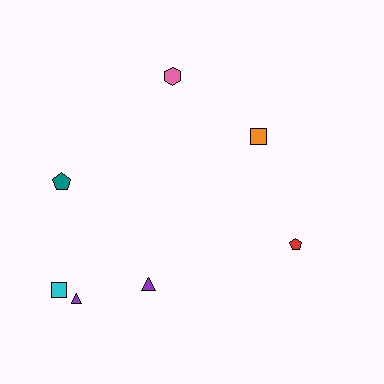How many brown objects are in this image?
There are no brown objects.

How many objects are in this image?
There are 7 objects.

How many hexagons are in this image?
There is 1 hexagon.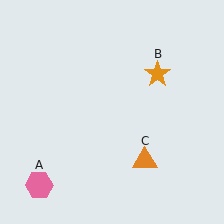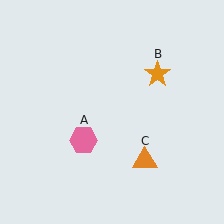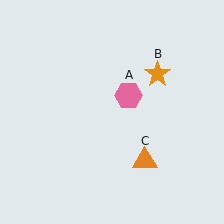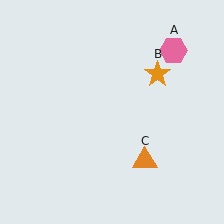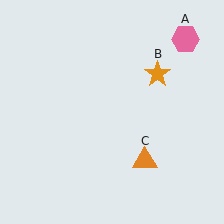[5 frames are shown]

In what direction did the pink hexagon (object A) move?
The pink hexagon (object A) moved up and to the right.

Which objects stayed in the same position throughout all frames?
Orange star (object B) and orange triangle (object C) remained stationary.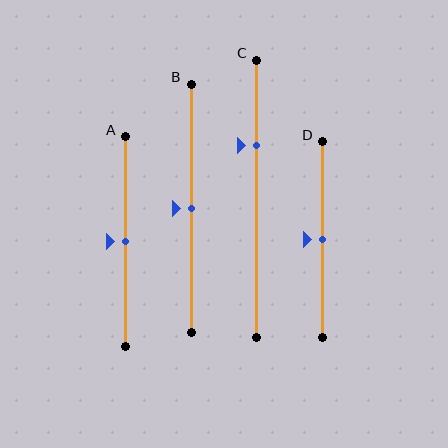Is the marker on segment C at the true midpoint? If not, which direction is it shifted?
No, the marker on segment C is shifted upward by about 19% of the segment length.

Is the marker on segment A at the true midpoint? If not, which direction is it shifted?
Yes, the marker on segment A is at the true midpoint.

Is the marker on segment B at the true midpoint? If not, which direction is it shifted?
Yes, the marker on segment B is at the true midpoint.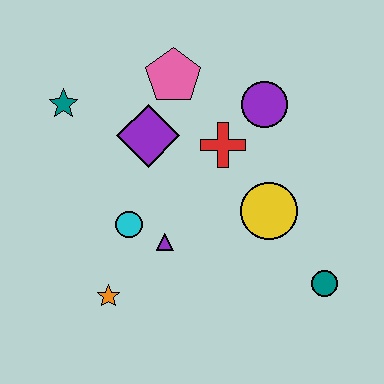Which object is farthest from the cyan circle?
The teal circle is farthest from the cyan circle.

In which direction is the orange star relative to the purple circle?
The orange star is below the purple circle.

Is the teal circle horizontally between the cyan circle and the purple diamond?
No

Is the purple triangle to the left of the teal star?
No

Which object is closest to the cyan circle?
The purple triangle is closest to the cyan circle.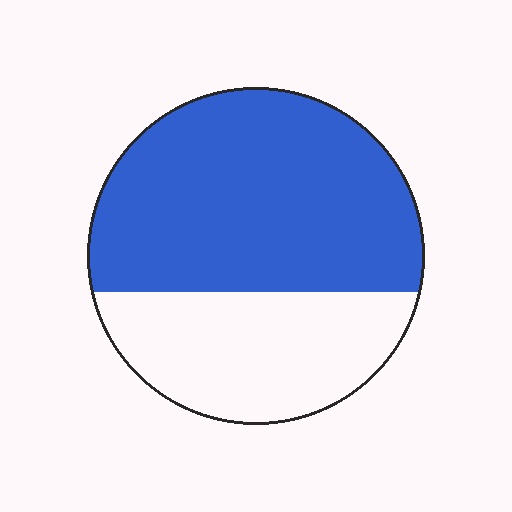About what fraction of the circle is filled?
About five eighths (5/8).